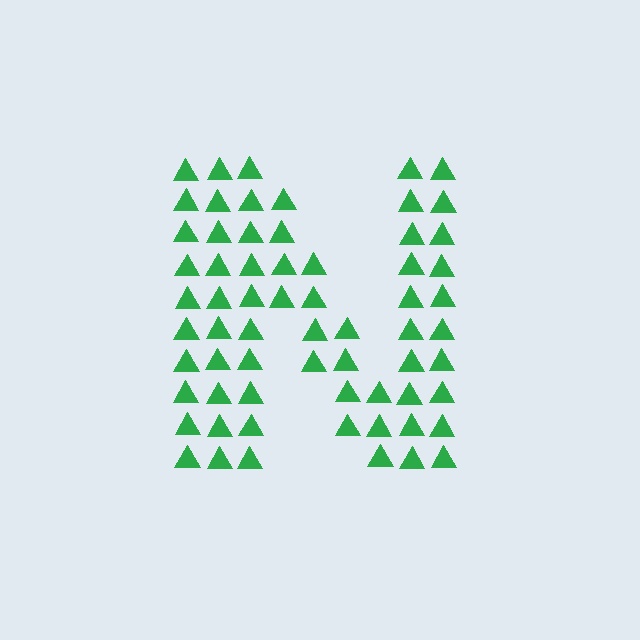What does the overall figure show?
The overall figure shows the letter N.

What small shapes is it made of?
It is made of small triangles.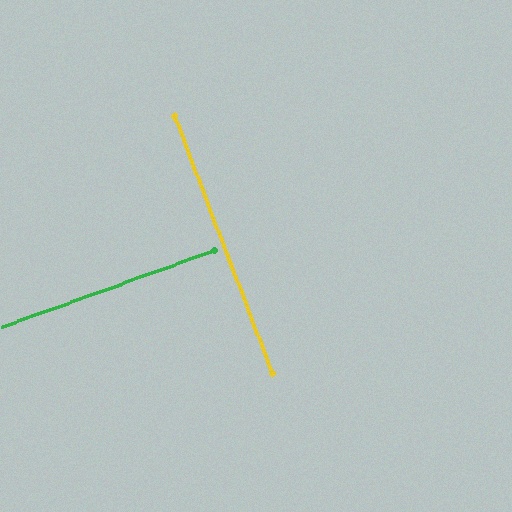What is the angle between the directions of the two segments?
Approximately 89 degrees.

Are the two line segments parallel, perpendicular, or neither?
Perpendicular — they meet at approximately 89°.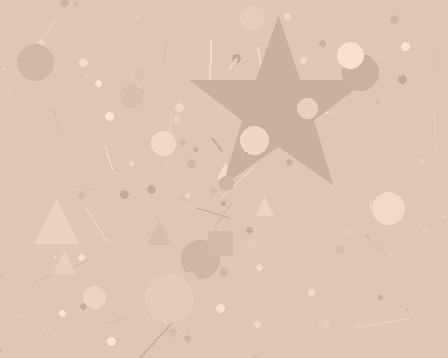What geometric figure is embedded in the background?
A star is embedded in the background.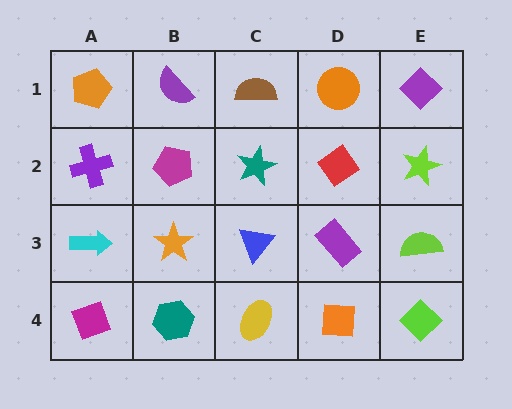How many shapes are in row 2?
5 shapes.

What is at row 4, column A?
A magenta diamond.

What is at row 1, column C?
A brown semicircle.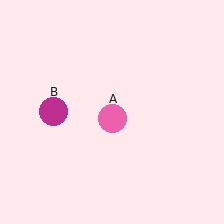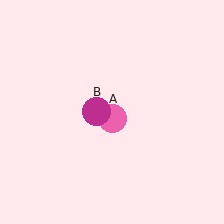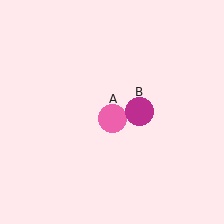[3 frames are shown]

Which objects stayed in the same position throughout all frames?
Pink circle (object A) remained stationary.